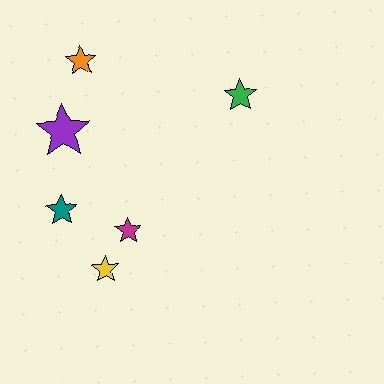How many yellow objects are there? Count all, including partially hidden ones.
There is 1 yellow object.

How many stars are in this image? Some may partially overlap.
There are 6 stars.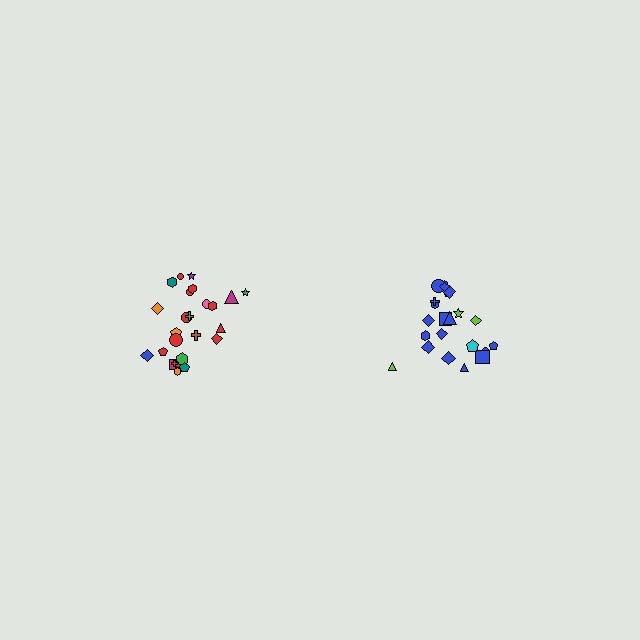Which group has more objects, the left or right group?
The left group.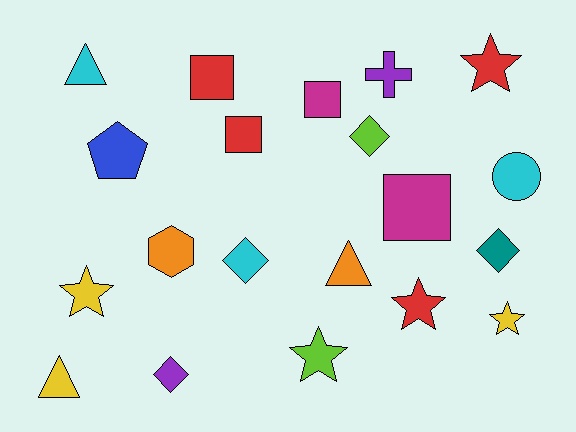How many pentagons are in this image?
There is 1 pentagon.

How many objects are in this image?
There are 20 objects.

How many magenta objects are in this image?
There are 2 magenta objects.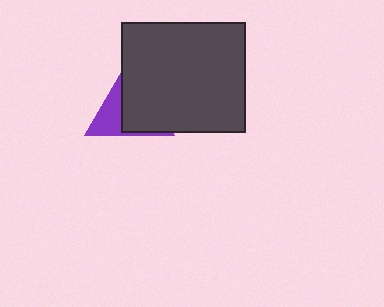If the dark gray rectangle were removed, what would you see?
You would see the complete purple triangle.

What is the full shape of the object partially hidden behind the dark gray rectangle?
The partially hidden object is a purple triangle.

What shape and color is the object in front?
The object in front is a dark gray rectangle.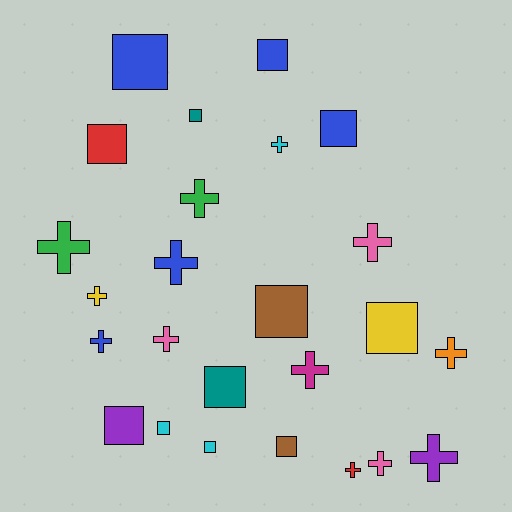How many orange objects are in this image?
There is 1 orange object.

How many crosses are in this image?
There are 13 crosses.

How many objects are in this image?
There are 25 objects.